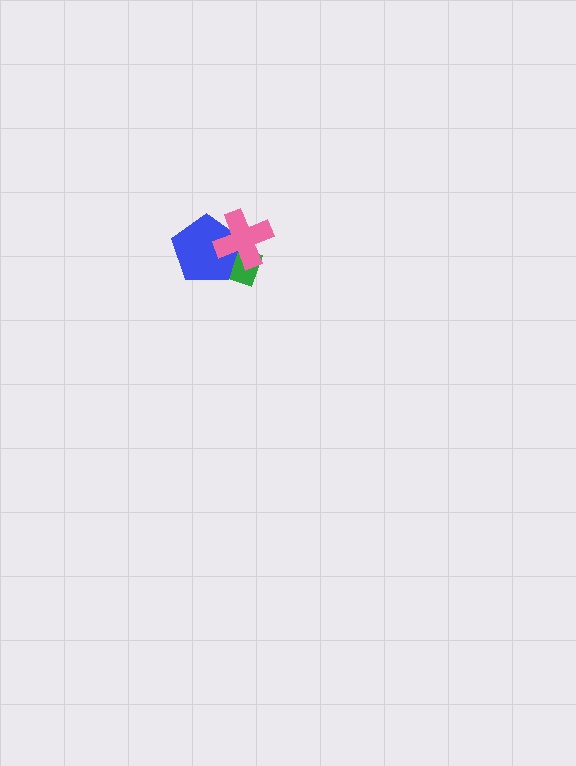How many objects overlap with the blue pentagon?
2 objects overlap with the blue pentagon.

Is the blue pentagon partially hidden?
Yes, it is partially covered by another shape.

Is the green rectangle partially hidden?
Yes, it is partially covered by another shape.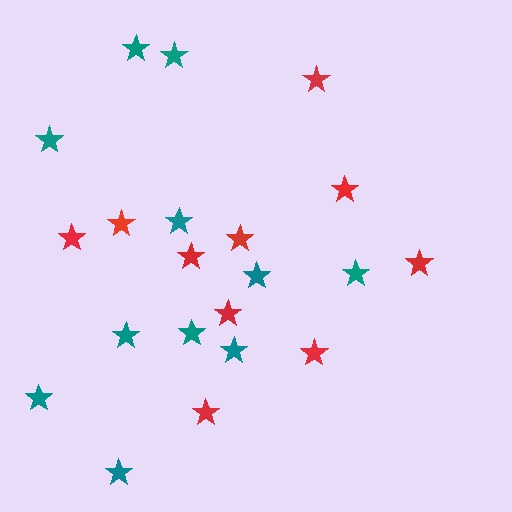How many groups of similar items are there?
There are 2 groups: one group of red stars (10) and one group of teal stars (11).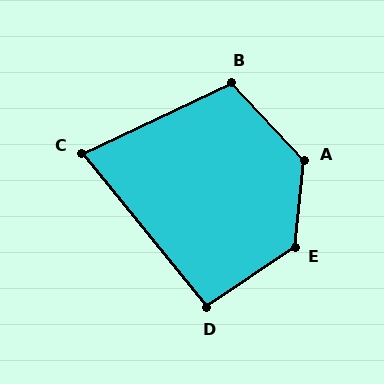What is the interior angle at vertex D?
Approximately 94 degrees (approximately right).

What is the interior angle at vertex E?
Approximately 131 degrees (obtuse).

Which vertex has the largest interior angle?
A, at approximately 131 degrees.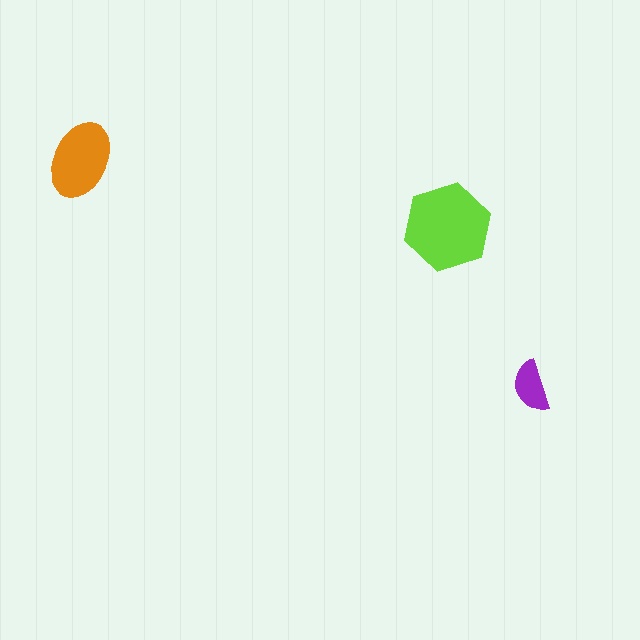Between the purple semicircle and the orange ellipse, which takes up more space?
The orange ellipse.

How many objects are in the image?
There are 3 objects in the image.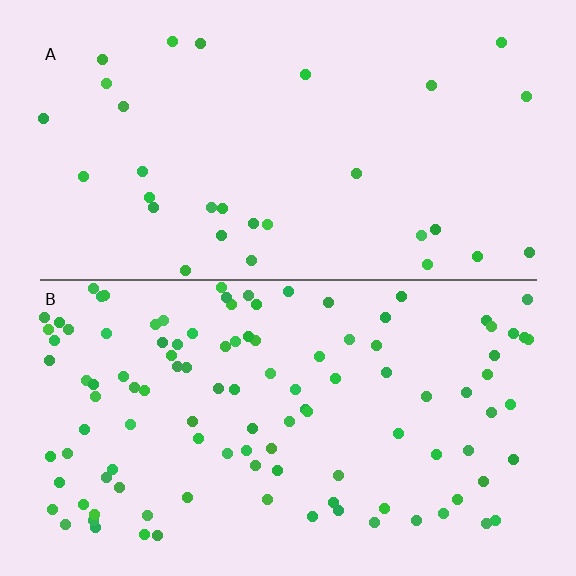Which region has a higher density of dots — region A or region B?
B (the bottom).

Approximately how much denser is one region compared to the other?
Approximately 3.6× — region B over region A.